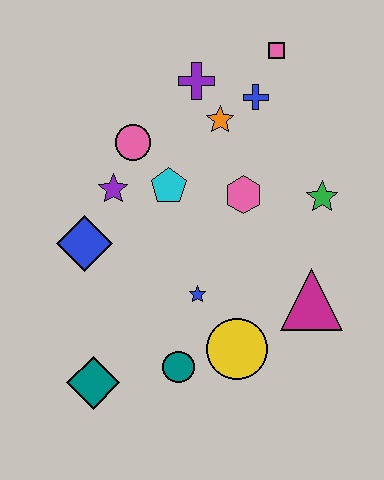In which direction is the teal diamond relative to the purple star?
The teal diamond is below the purple star.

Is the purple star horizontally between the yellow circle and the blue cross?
No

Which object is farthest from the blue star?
The pink square is farthest from the blue star.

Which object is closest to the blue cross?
The orange star is closest to the blue cross.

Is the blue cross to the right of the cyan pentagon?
Yes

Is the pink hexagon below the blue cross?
Yes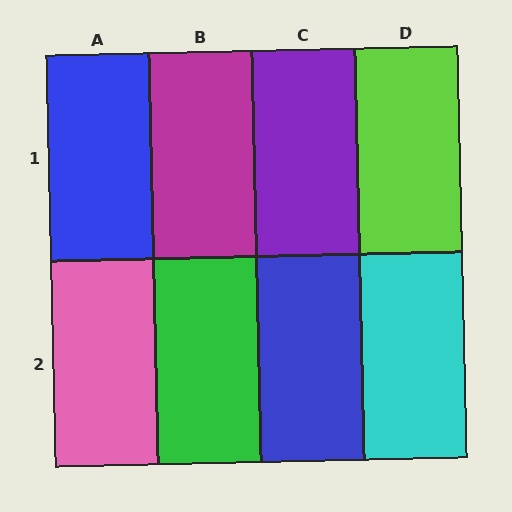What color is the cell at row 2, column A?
Pink.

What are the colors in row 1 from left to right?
Blue, magenta, purple, lime.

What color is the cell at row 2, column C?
Blue.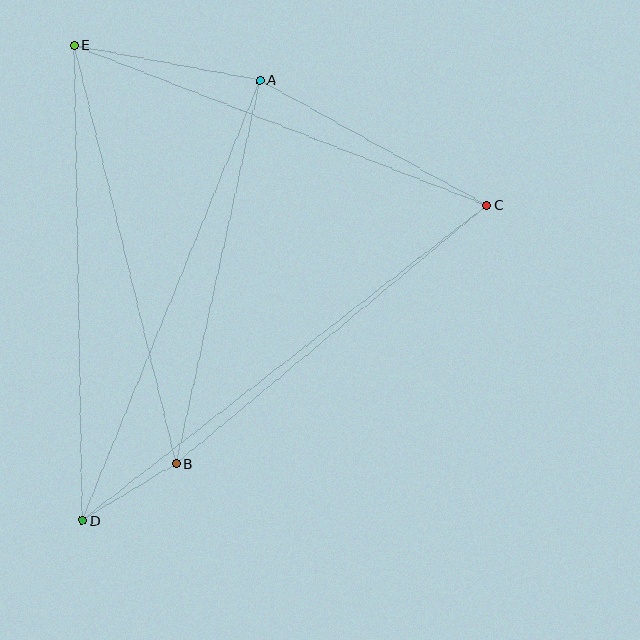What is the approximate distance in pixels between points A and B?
The distance between A and B is approximately 393 pixels.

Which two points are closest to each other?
Points B and D are closest to each other.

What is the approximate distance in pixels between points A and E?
The distance between A and E is approximately 189 pixels.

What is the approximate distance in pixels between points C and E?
The distance between C and E is approximately 443 pixels.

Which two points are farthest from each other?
Points C and D are farthest from each other.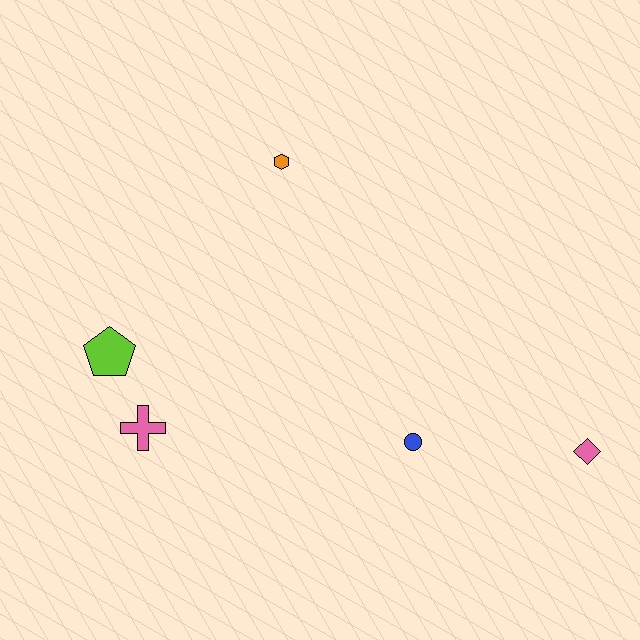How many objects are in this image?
There are 5 objects.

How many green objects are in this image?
There are no green objects.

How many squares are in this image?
There are no squares.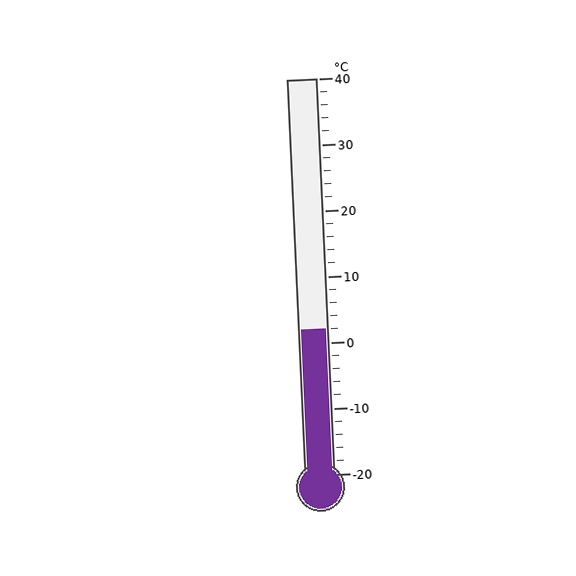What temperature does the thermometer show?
The thermometer shows approximately 2°C.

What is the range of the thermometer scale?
The thermometer scale ranges from -20°C to 40°C.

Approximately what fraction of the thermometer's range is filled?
The thermometer is filled to approximately 35% of its range.